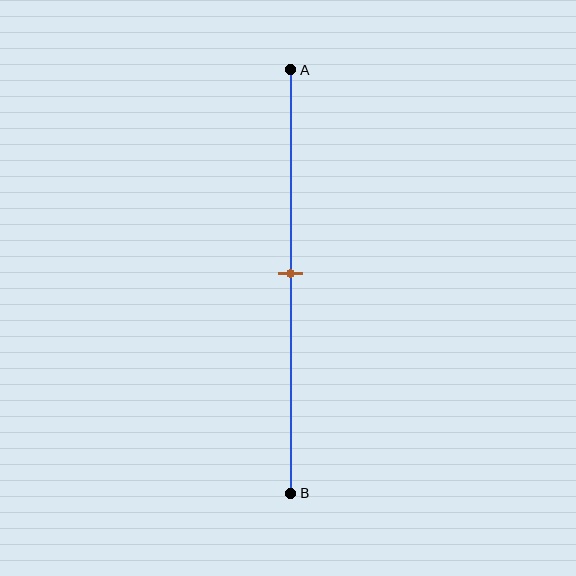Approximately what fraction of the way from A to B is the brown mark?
The brown mark is approximately 50% of the way from A to B.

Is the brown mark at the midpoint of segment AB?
Yes, the mark is approximately at the midpoint.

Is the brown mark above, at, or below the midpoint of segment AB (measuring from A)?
The brown mark is approximately at the midpoint of segment AB.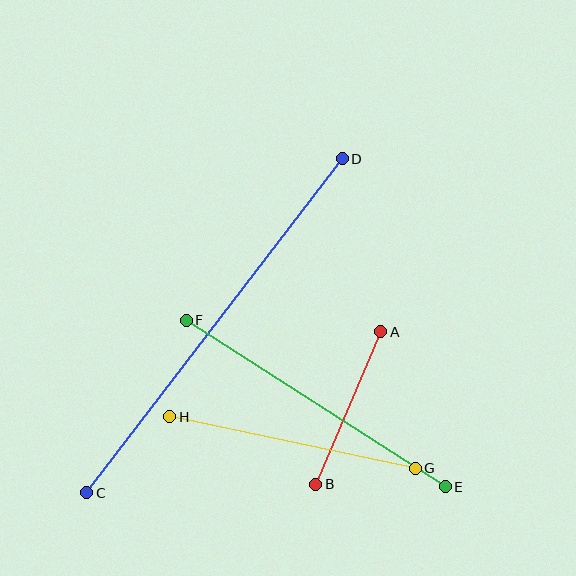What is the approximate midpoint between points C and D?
The midpoint is at approximately (215, 326) pixels.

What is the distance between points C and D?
The distance is approximately 421 pixels.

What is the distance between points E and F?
The distance is approximately 308 pixels.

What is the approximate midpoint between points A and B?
The midpoint is at approximately (348, 408) pixels.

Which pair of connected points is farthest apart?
Points C and D are farthest apart.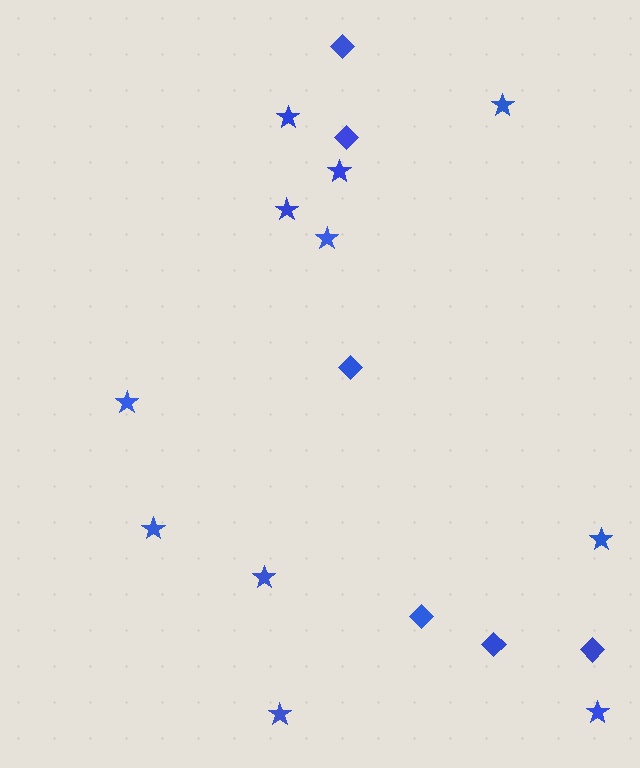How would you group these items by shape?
There are 2 groups: one group of diamonds (6) and one group of stars (11).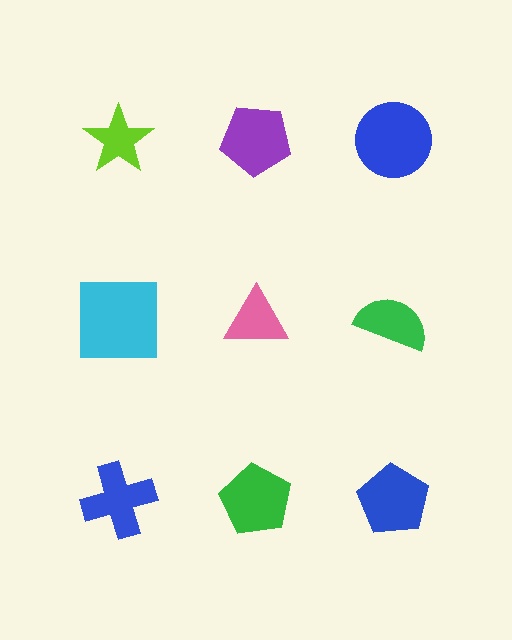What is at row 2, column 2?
A pink triangle.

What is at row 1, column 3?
A blue circle.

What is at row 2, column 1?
A cyan square.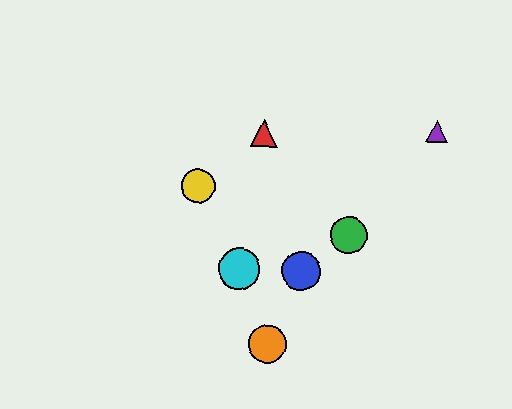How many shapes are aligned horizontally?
2 shapes (the blue circle, the cyan circle) are aligned horizontally.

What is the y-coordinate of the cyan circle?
The cyan circle is at y≈269.